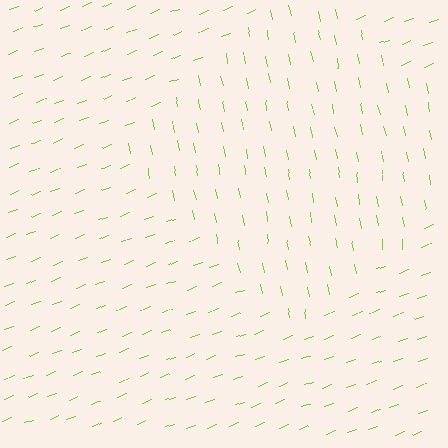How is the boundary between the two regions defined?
The boundary is defined purely by a change in line orientation (approximately 80 degrees difference). All lines are the same color and thickness.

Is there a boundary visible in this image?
Yes, there is a texture boundary formed by a change in line orientation.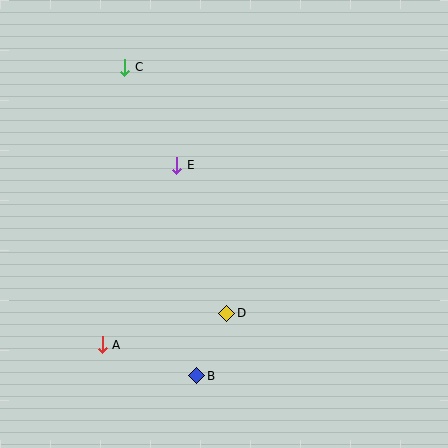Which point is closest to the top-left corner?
Point C is closest to the top-left corner.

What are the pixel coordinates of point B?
Point B is at (197, 376).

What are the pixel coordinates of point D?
Point D is at (227, 313).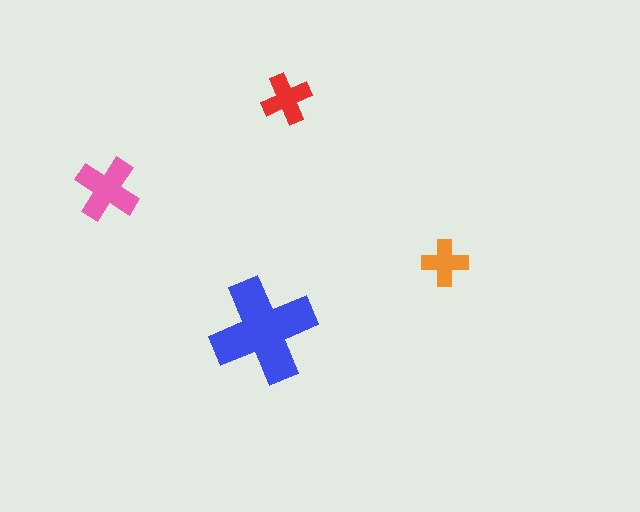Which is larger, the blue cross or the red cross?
The blue one.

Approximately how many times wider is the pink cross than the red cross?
About 1.5 times wider.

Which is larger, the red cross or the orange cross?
The red one.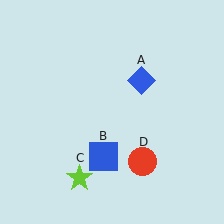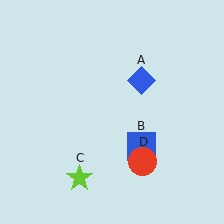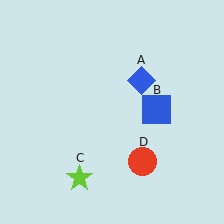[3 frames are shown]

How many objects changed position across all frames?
1 object changed position: blue square (object B).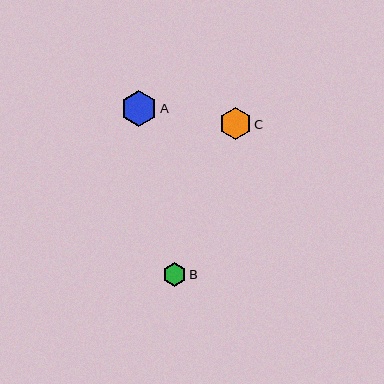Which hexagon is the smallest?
Hexagon B is the smallest with a size of approximately 24 pixels.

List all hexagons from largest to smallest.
From largest to smallest: A, C, B.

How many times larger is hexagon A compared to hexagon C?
Hexagon A is approximately 1.2 times the size of hexagon C.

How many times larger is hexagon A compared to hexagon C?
Hexagon A is approximately 1.2 times the size of hexagon C.